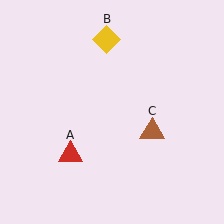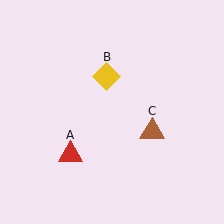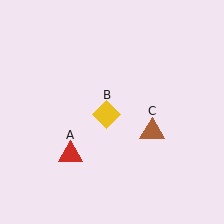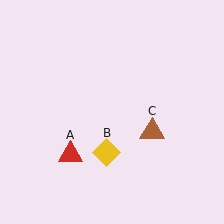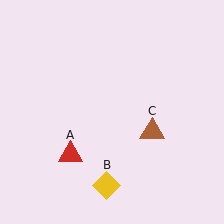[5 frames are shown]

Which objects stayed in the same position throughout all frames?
Red triangle (object A) and brown triangle (object C) remained stationary.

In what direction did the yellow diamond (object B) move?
The yellow diamond (object B) moved down.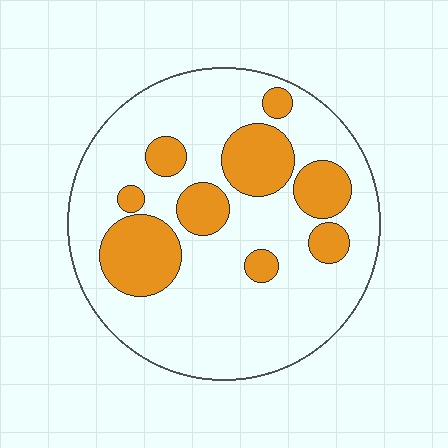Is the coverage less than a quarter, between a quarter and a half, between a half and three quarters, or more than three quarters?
Between a quarter and a half.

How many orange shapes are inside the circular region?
9.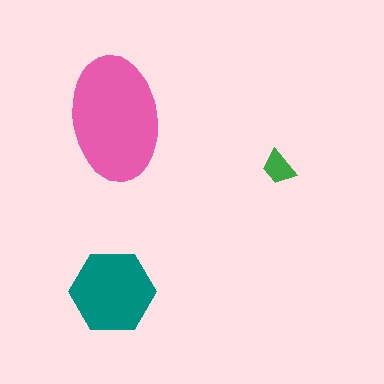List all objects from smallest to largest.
The green trapezoid, the teal hexagon, the pink ellipse.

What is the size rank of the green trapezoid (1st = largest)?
3rd.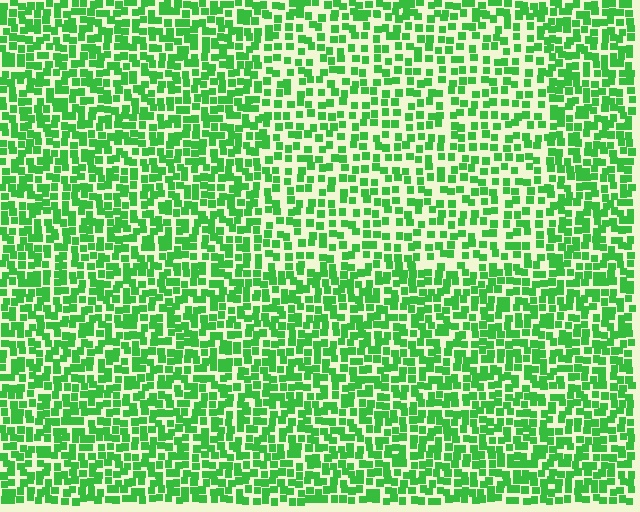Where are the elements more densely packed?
The elements are more densely packed outside the rectangle boundary.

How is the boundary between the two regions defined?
The boundary is defined by a change in element density (approximately 1.6x ratio). All elements are the same color, size, and shape.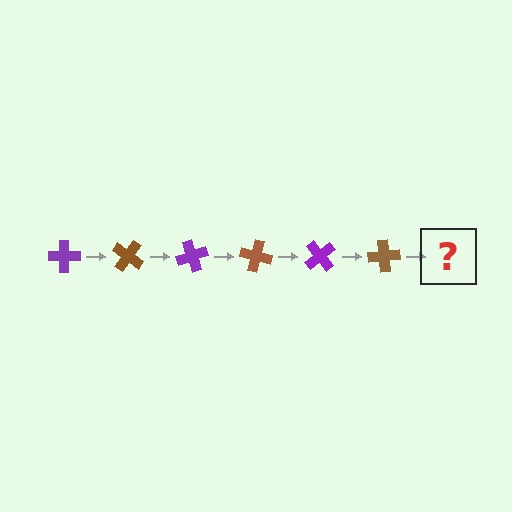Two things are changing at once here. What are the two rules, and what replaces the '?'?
The two rules are that it rotates 35 degrees each step and the color cycles through purple and brown. The '?' should be a purple cross, rotated 210 degrees from the start.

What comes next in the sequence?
The next element should be a purple cross, rotated 210 degrees from the start.